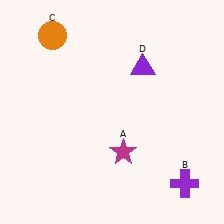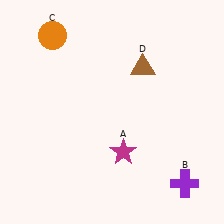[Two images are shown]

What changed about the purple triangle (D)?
In Image 1, D is purple. In Image 2, it changed to brown.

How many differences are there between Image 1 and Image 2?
There is 1 difference between the two images.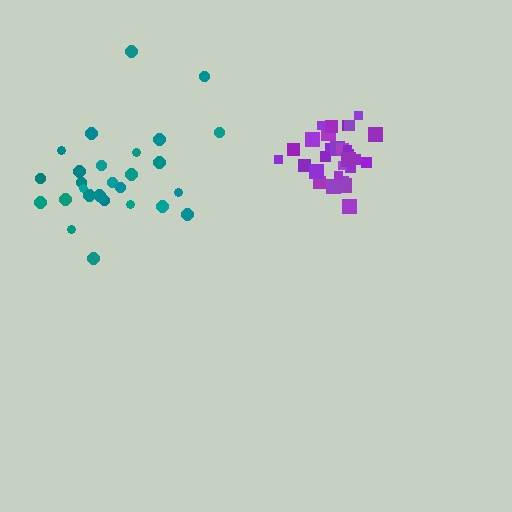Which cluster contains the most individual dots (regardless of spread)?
Purple (31).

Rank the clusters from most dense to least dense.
purple, teal.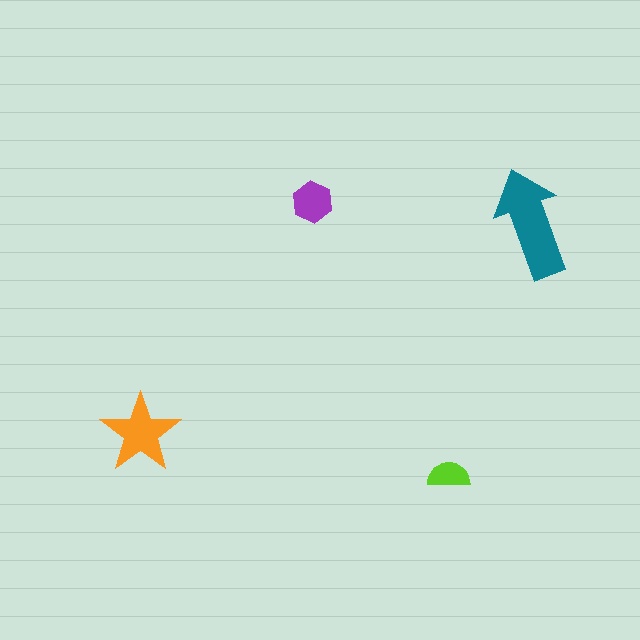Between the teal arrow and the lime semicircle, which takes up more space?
The teal arrow.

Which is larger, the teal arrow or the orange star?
The teal arrow.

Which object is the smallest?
The lime semicircle.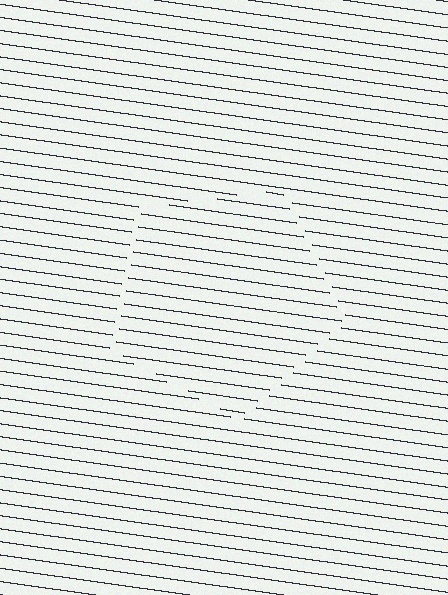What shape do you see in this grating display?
An illusory pentagon. The interior of the shape contains the same grating, shifted by half a period — the contour is defined by the phase discontinuity where line-ends from the inner and outer gratings abut.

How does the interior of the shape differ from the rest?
The interior of the shape contains the same grating, shifted by half a period — the contour is defined by the phase discontinuity where line-ends from the inner and outer gratings abut.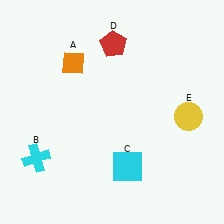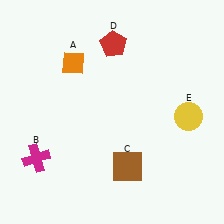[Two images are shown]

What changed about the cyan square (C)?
In Image 1, C is cyan. In Image 2, it changed to brown.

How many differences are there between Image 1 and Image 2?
There are 2 differences between the two images.